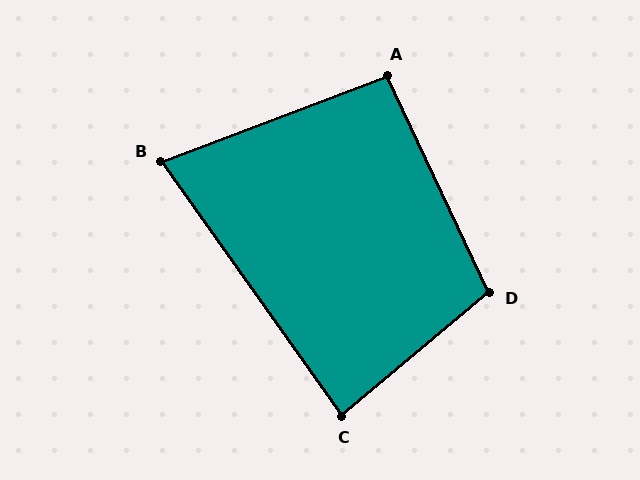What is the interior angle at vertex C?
Approximately 86 degrees (approximately right).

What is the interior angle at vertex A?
Approximately 94 degrees (approximately right).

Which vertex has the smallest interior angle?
B, at approximately 75 degrees.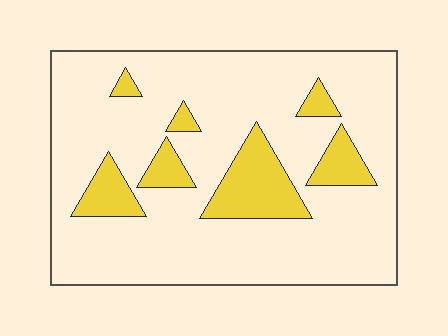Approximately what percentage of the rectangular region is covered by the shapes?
Approximately 15%.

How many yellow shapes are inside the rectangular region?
7.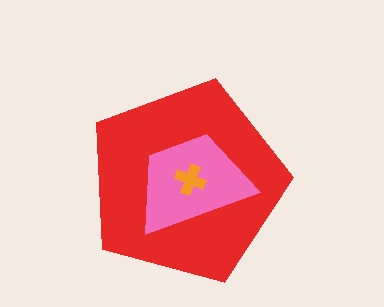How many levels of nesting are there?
3.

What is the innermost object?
The orange cross.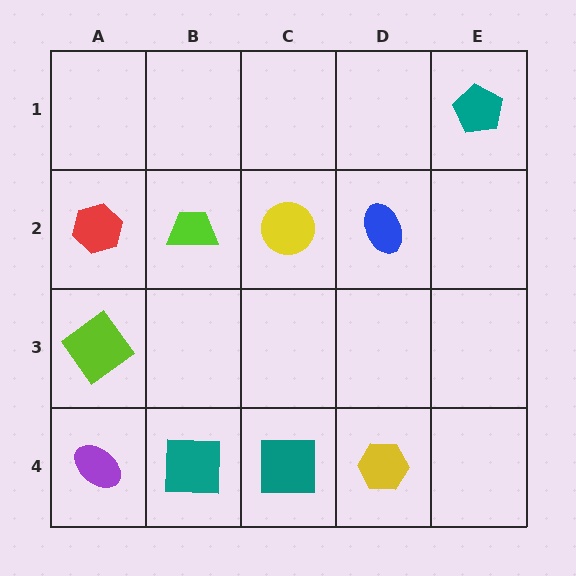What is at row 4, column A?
A purple ellipse.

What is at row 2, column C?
A yellow circle.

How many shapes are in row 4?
4 shapes.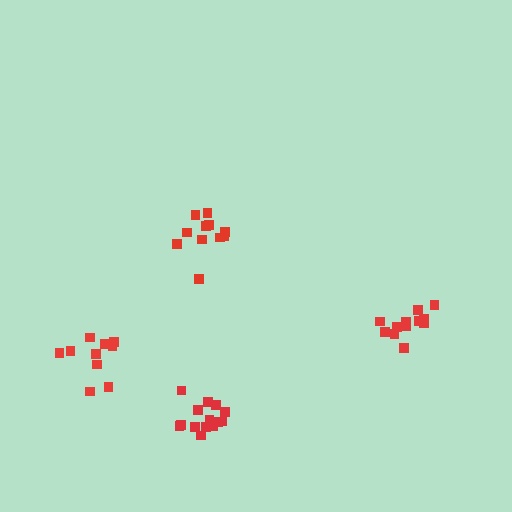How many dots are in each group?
Group 1: 14 dots, Group 2: 12 dots, Group 3: 11 dots, Group 4: 10 dots (47 total).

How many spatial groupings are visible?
There are 4 spatial groupings.